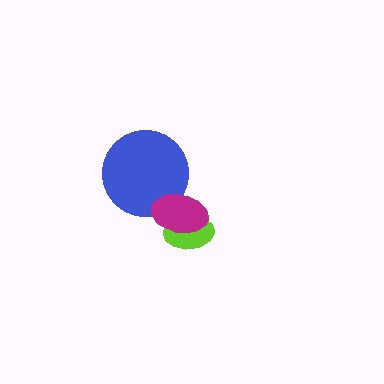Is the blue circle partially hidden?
Yes, it is partially covered by another shape.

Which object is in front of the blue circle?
The magenta ellipse is in front of the blue circle.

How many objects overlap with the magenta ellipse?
2 objects overlap with the magenta ellipse.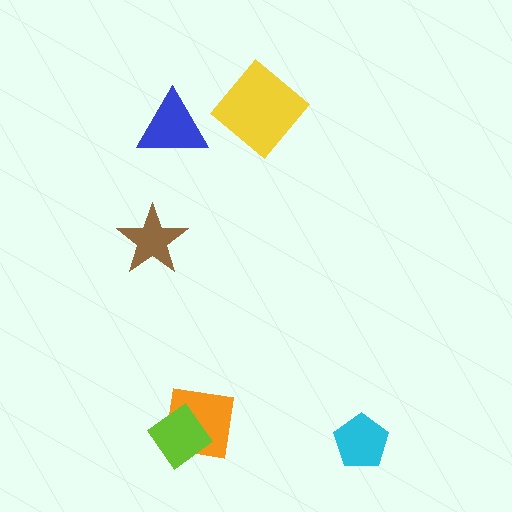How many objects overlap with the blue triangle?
0 objects overlap with the blue triangle.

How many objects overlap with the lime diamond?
1 object overlaps with the lime diamond.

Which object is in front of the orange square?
The lime diamond is in front of the orange square.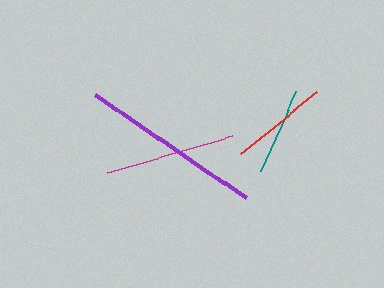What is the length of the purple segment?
The purple segment is approximately 182 pixels long.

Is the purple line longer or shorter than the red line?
The purple line is longer than the red line.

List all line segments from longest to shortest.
From longest to shortest: purple, magenta, red, teal.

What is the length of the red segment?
The red segment is approximately 98 pixels long.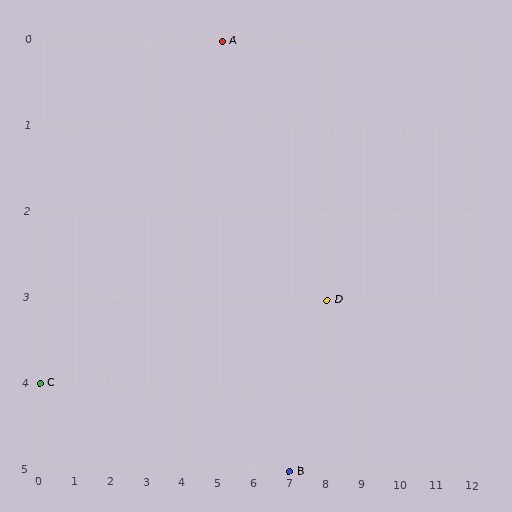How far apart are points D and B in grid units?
Points D and B are 1 column and 2 rows apart (about 2.2 grid units diagonally).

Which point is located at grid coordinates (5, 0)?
Point A is at (5, 0).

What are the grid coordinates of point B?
Point B is at grid coordinates (7, 5).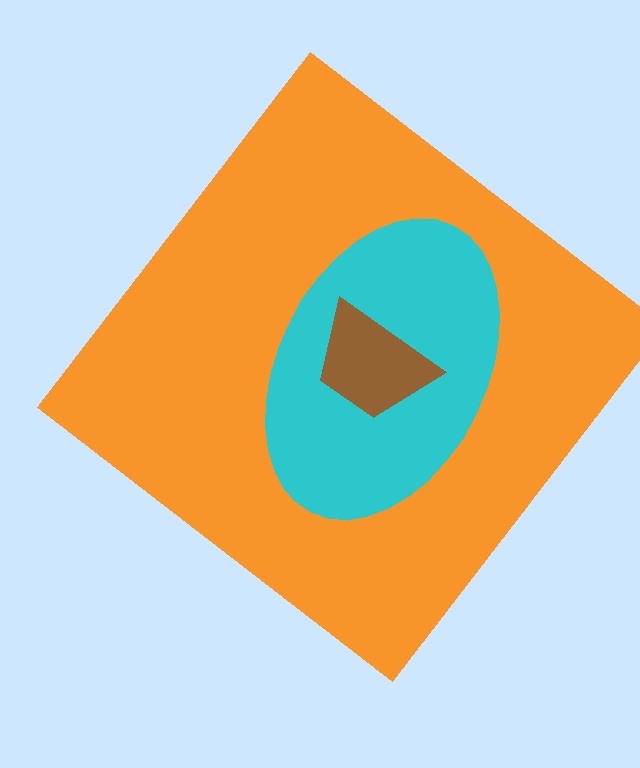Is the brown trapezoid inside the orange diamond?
Yes.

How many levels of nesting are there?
3.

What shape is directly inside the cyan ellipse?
The brown trapezoid.